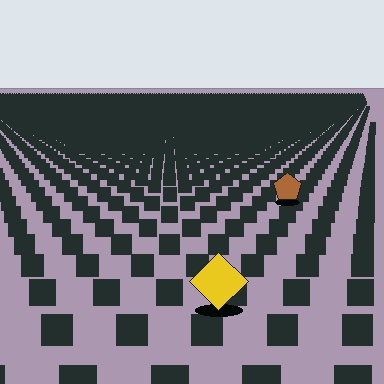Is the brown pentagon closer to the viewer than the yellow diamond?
No. The yellow diamond is closer — you can tell from the texture gradient: the ground texture is coarser near it.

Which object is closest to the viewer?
The yellow diamond is closest. The texture marks near it are larger and more spread out.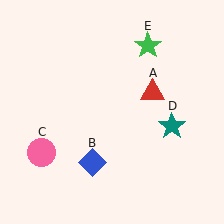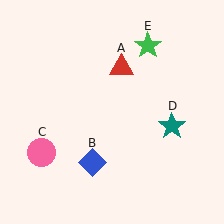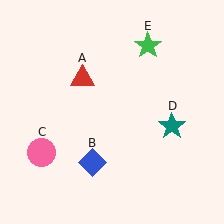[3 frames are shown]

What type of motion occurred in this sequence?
The red triangle (object A) rotated counterclockwise around the center of the scene.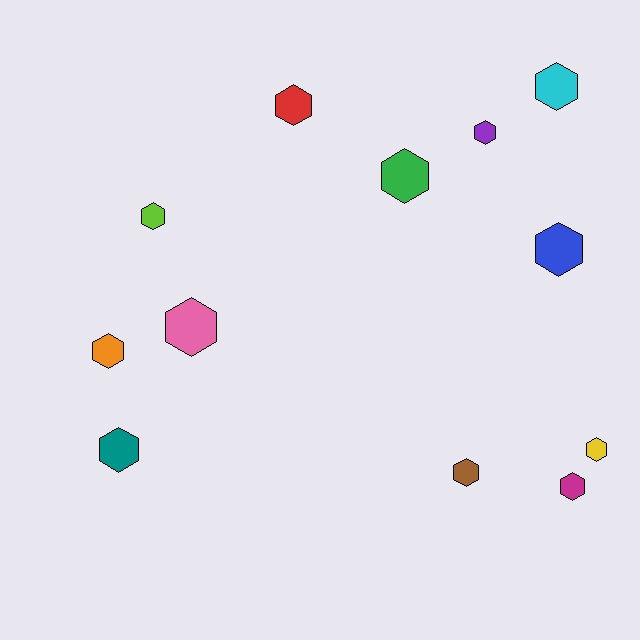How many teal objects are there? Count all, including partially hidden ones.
There is 1 teal object.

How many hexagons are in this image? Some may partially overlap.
There are 12 hexagons.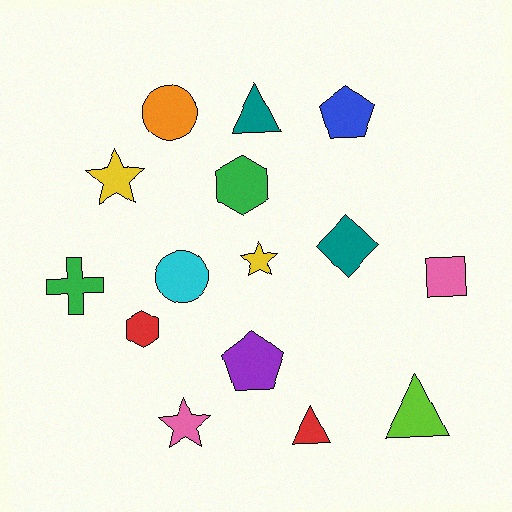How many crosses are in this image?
There is 1 cross.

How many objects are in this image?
There are 15 objects.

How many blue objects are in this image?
There is 1 blue object.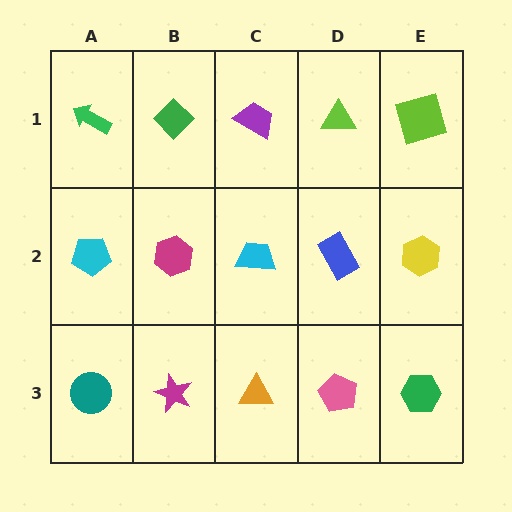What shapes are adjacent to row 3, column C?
A cyan trapezoid (row 2, column C), a magenta star (row 3, column B), a pink pentagon (row 3, column D).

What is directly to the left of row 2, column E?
A blue rectangle.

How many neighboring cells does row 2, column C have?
4.